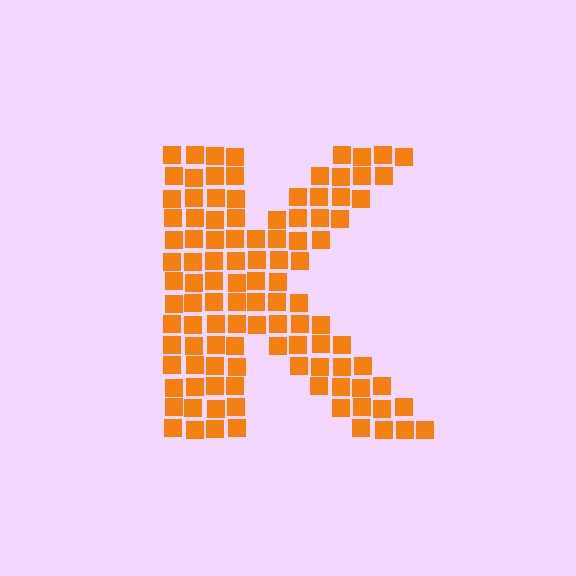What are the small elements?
The small elements are squares.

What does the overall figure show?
The overall figure shows the letter K.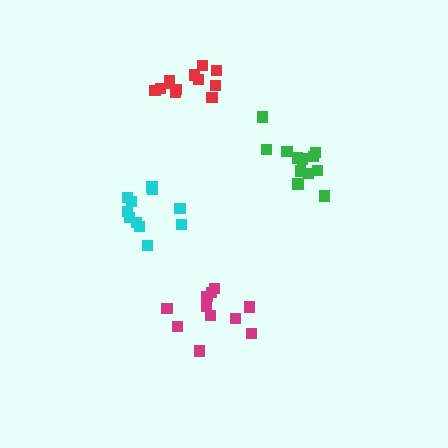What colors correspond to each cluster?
The clusters are colored: magenta, red, green, cyan.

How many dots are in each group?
Group 1: 11 dots, Group 2: 12 dots, Group 3: 12 dots, Group 4: 11 dots (46 total).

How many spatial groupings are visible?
There are 4 spatial groupings.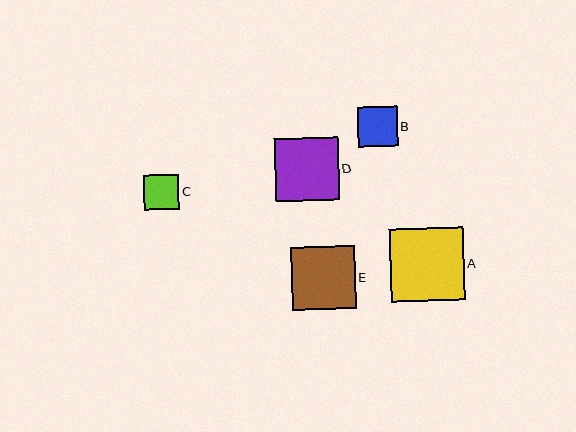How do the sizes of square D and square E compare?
Square D and square E are approximately the same size.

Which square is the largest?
Square A is the largest with a size of approximately 74 pixels.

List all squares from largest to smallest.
From largest to smallest: A, D, E, B, C.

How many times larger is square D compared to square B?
Square D is approximately 1.6 times the size of square B.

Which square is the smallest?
Square C is the smallest with a size of approximately 35 pixels.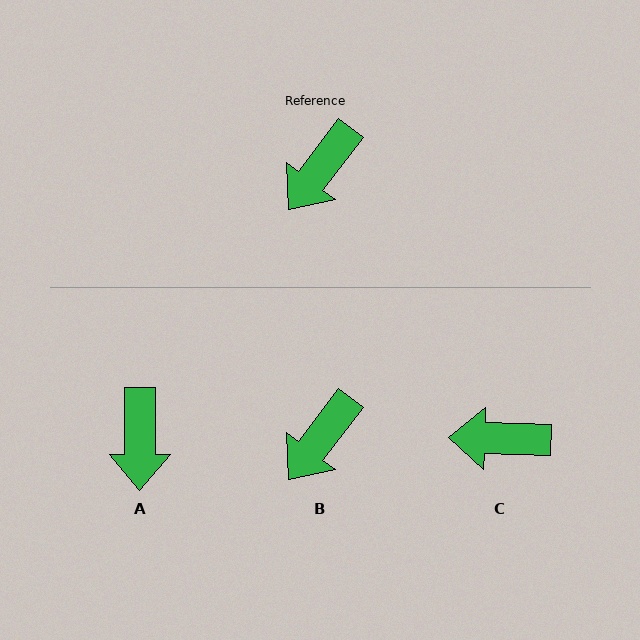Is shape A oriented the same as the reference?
No, it is off by about 37 degrees.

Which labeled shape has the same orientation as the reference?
B.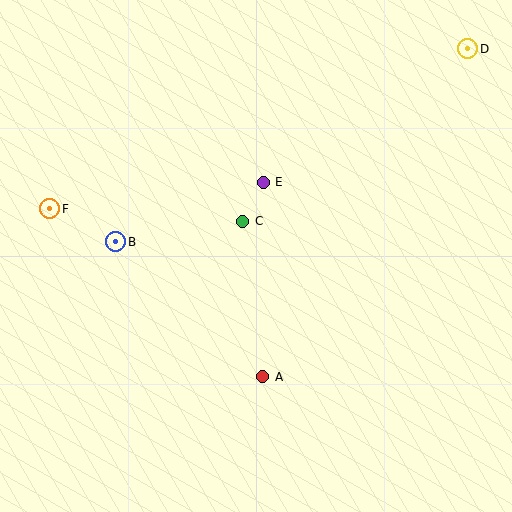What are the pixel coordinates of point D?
Point D is at (468, 49).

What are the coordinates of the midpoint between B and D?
The midpoint between B and D is at (292, 145).